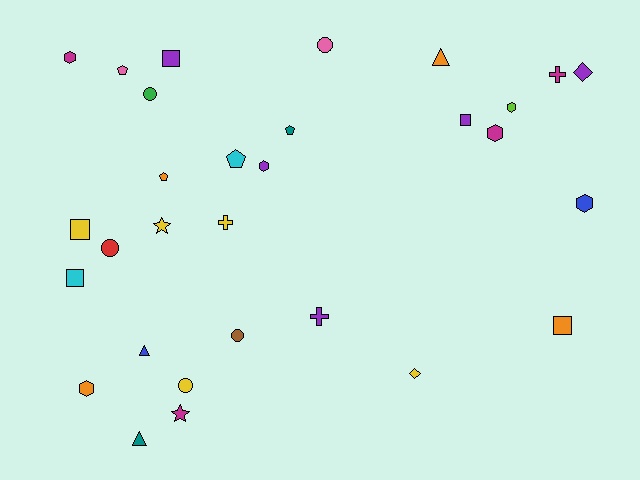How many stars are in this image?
There are 2 stars.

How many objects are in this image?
There are 30 objects.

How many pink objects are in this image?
There are 2 pink objects.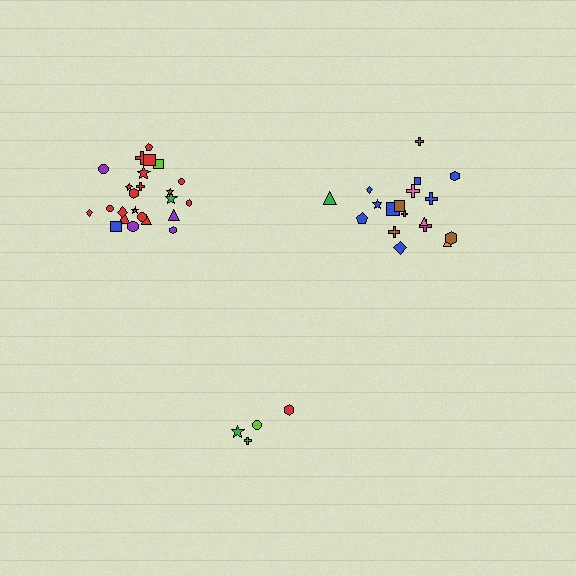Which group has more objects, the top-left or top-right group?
The top-left group.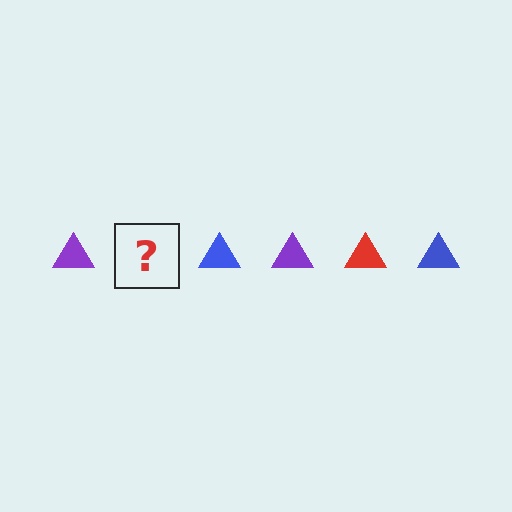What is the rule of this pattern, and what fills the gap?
The rule is that the pattern cycles through purple, red, blue triangles. The gap should be filled with a red triangle.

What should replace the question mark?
The question mark should be replaced with a red triangle.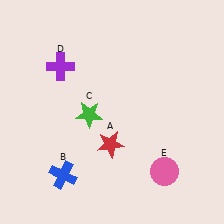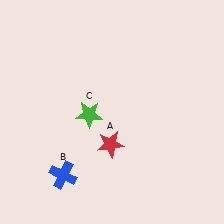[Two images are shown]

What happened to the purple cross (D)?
The purple cross (D) was removed in Image 2. It was in the top-left area of Image 1.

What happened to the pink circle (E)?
The pink circle (E) was removed in Image 2. It was in the bottom-right area of Image 1.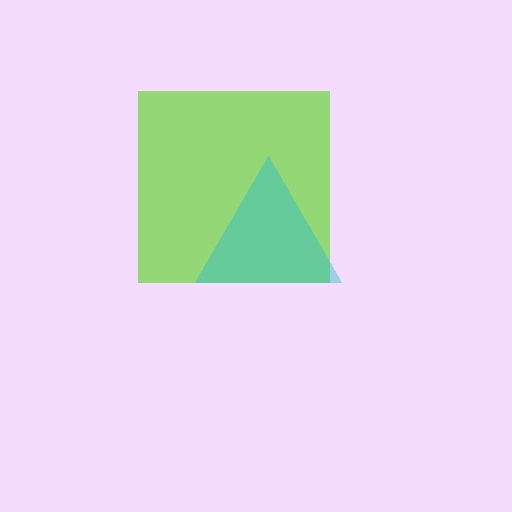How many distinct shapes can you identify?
There are 2 distinct shapes: a lime square, a cyan triangle.